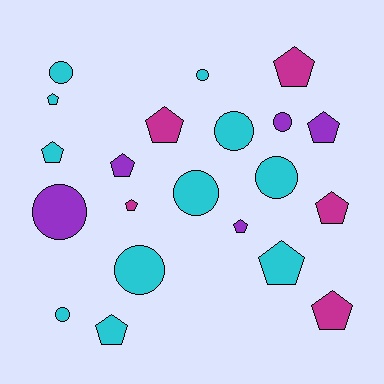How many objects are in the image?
There are 21 objects.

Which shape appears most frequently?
Pentagon, with 12 objects.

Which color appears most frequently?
Cyan, with 11 objects.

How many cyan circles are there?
There are 7 cyan circles.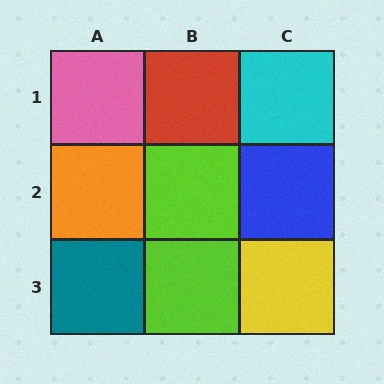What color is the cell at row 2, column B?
Lime.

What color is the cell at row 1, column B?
Red.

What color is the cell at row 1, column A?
Pink.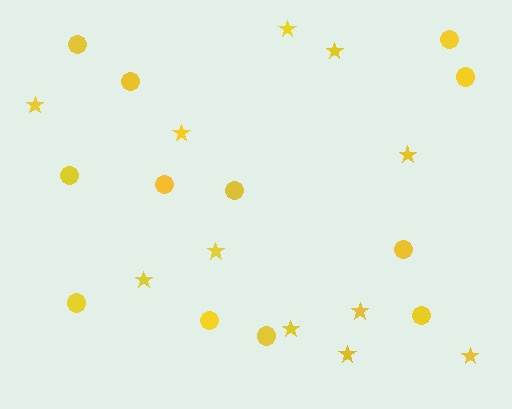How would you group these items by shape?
There are 2 groups: one group of circles (12) and one group of stars (11).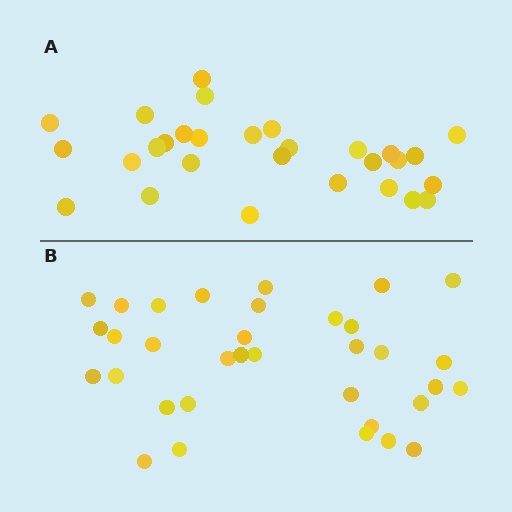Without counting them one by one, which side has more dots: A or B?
Region B (the bottom region) has more dots.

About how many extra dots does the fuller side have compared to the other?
Region B has about 5 more dots than region A.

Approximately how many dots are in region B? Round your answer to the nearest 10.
About 30 dots. (The exact count is 34, which rounds to 30.)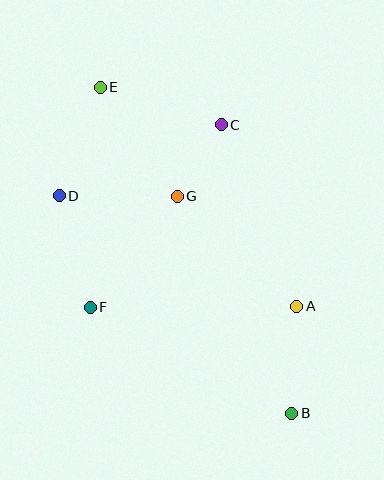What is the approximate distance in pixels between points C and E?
The distance between C and E is approximately 126 pixels.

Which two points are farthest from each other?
Points B and E are farthest from each other.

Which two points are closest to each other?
Points C and G are closest to each other.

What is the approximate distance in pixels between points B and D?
The distance between B and D is approximately 319 pixels.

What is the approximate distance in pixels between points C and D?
The distance between C and D is approximately 177 pixels.